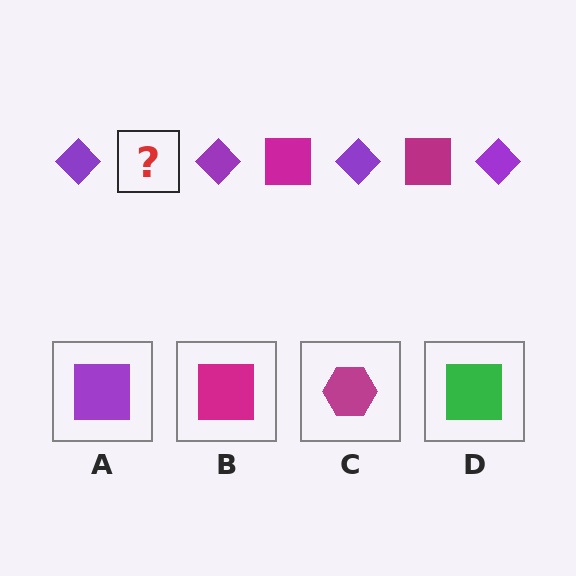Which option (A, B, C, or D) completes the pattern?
B.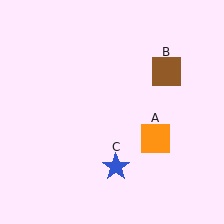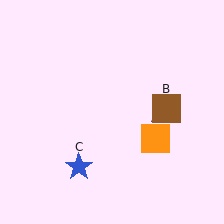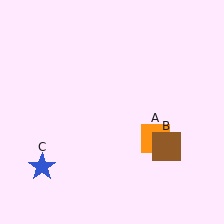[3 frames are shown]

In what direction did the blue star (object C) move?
The blue star (object C) moved left.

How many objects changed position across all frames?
2 objects changed position: brown square (object B), blue star (object C).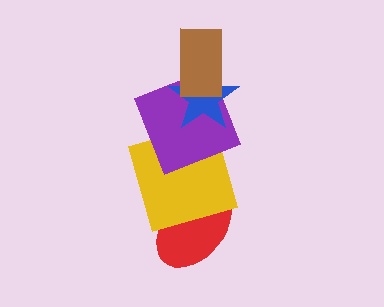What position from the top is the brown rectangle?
The brown rectangle is 1st from the top.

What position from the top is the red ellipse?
The red ellipse is 5th from the top.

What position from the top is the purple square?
The purple square is 3rd from the top.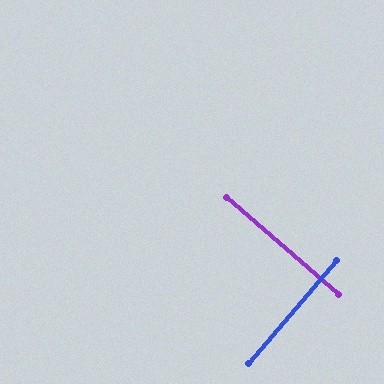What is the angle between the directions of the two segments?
Approximately 90 degrees.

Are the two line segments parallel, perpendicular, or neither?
Perpendicular — they meet at approximately 90°.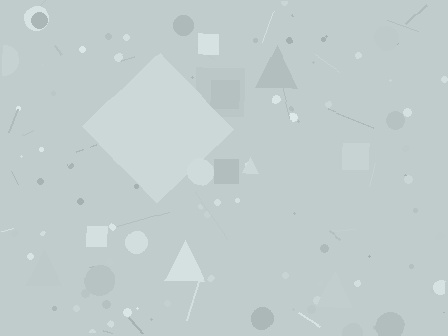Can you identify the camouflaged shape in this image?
The camouflaged shape is a diamond.